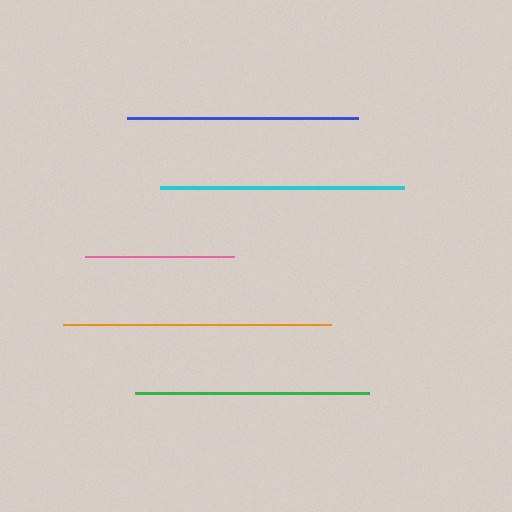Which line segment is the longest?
The orange line is the longest at approximately 267 pixels.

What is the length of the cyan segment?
The cyan segment is approximately 244 pixels long.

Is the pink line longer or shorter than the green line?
The green line is longer than the pink line.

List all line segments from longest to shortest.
From longest to shortest: orange, cyan, green, blue, pink.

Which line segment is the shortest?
The pink line is the shortest at approximately 149 pixels.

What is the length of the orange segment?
The orange segment is approximately 267 pixels long.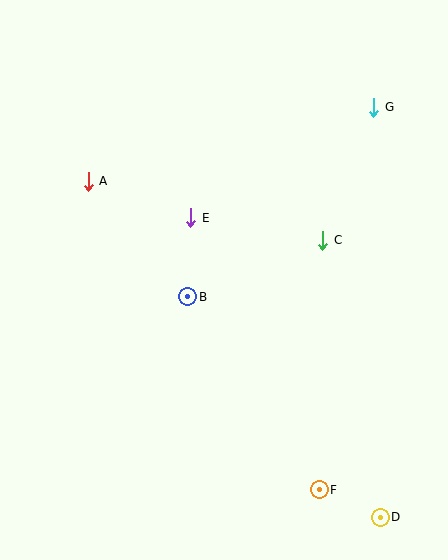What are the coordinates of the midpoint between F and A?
The midpoint between F and A is at (204, 336).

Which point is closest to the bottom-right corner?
Point D is closest to the bottom-right corner.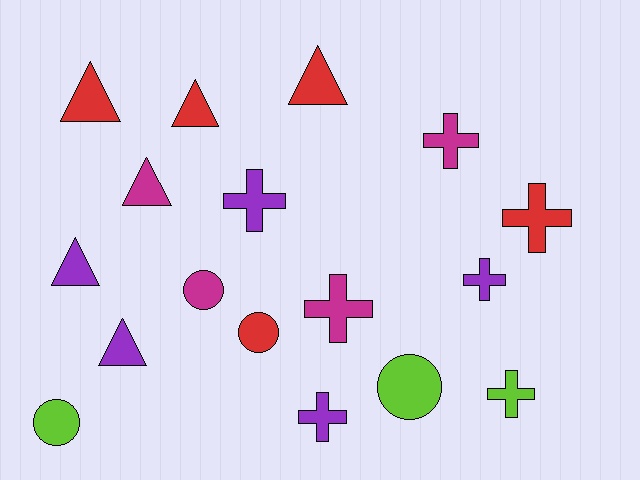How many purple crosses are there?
There are 3 purple crosses.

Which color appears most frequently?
Red, with 5 objects.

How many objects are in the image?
There are 17 objects.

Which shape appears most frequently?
Cross, with 7 objects.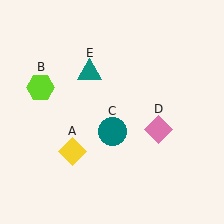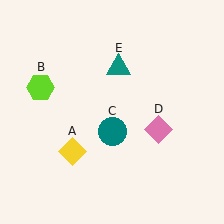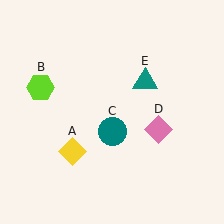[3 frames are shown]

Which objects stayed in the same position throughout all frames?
Yellow diamond (object A) and lime hexagon (object B) and teal circle (object C) and pink diamond (object D) remained stationary.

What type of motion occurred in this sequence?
The teal triangle (object E) rotated clockwise around the center of the scene.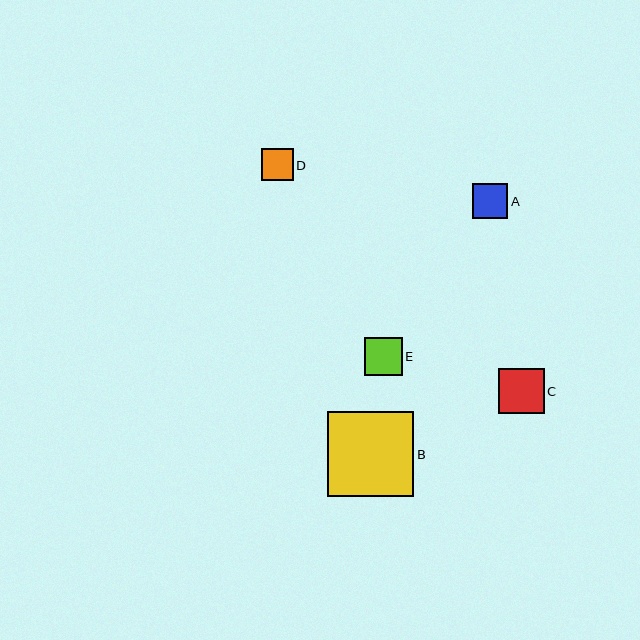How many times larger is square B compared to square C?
Square B is approximately 1.9 times the size of square C.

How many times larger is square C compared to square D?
Square C is approximately 1.4 times the size of square D.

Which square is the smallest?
Square D is the smallest with a size of approximately 32 pixels.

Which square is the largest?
Square B is the largest with a size of approximately 86 pixels.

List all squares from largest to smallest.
From largest to smallest: B, C, E, A, D.